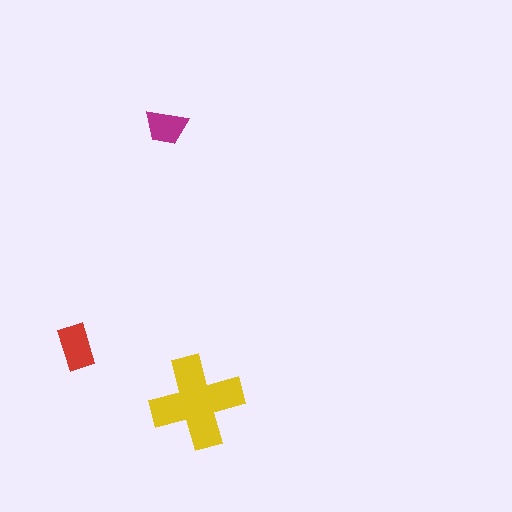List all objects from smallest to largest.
The magenta trapezoid, the red rectangle, the yellow cross.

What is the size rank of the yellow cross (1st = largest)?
1st.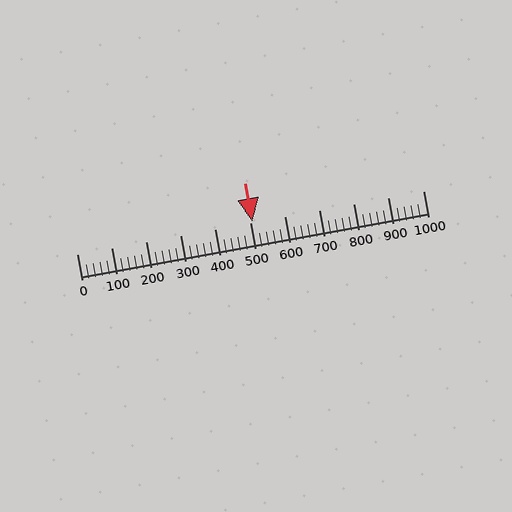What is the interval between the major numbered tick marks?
The major tick marks are spaced 100 units apart.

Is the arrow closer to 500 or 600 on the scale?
The arrow is closer to 500.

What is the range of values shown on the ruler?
The ruler shows values from 0 to 1000.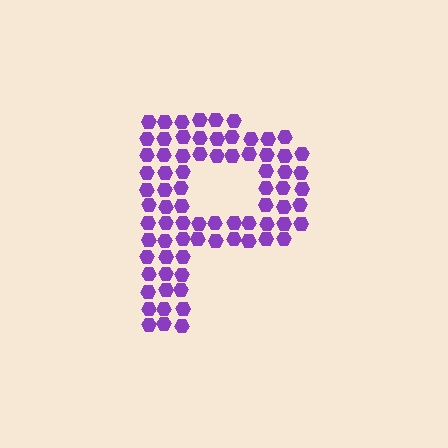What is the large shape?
The large shape is the letter P.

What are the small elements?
The small elements are hexagons.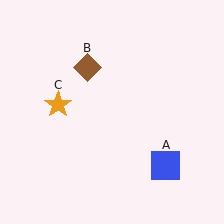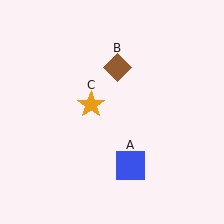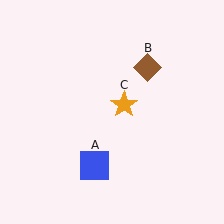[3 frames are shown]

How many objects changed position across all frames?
3 objects changed position: blue square (object A), brown diamond (object B), orange star (object C).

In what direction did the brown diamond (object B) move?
The brown diamond (object B) moved right.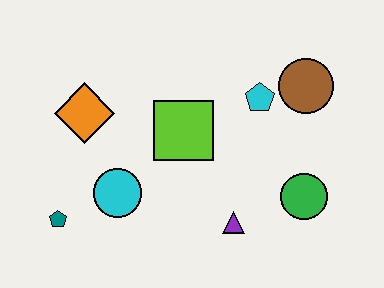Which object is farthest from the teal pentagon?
The brown circle is farthest from the teal pentagon.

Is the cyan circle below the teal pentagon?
No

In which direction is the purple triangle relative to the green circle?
The purple triangle is to the left of the green circle.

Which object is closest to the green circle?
The purple triangle is closest to the green circle.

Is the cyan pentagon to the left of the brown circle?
Yes